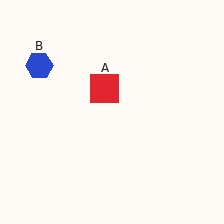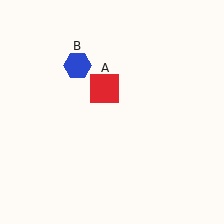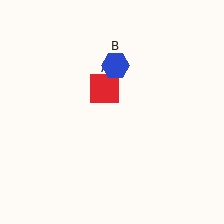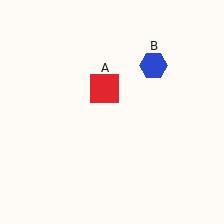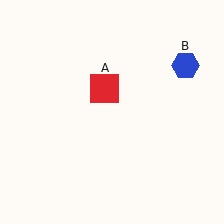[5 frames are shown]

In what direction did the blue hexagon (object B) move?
The blue hexagon (object B) moved right.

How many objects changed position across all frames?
1 object changed position: blue hexagon (object B).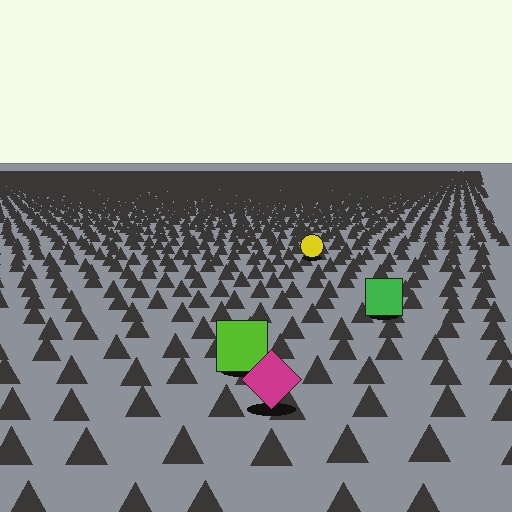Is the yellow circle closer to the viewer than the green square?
No. The green square is closer — you can tell from the texture gradient: the ground texture is coarser near it.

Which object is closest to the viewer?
The magenta diamond is closest. The texture marks near it are larger and more spread out.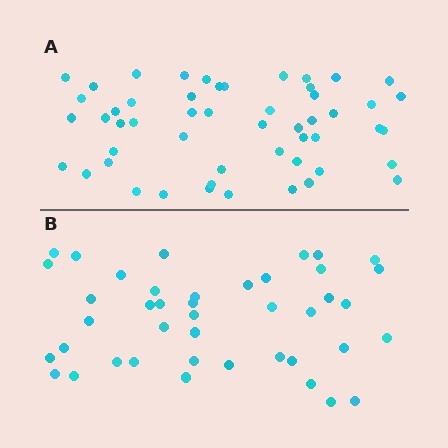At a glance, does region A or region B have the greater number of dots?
Region A (the top region) has more dots.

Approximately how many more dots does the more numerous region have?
Region A has roughly 10 or so more dots than region B.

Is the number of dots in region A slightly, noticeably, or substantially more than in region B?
Region A has only slightly more — the two regions are fairly close. The ratio is roughly 1.2 to 1.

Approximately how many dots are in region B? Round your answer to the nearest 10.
About 40 dots. (The exact count is 42, which rounds to 40.)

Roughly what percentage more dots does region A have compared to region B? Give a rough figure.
About 25% more.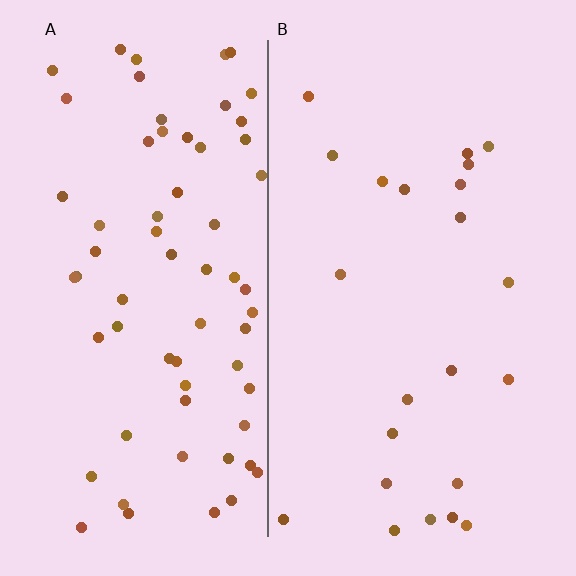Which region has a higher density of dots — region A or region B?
A (the left).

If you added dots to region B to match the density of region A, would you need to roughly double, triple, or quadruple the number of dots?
Approximately triple.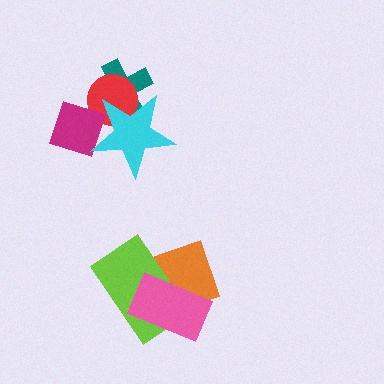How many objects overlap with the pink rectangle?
2 objects overlap with the pink rectangle.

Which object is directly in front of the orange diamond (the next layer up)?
The lime rectangle is directly in front of the orange diamond.